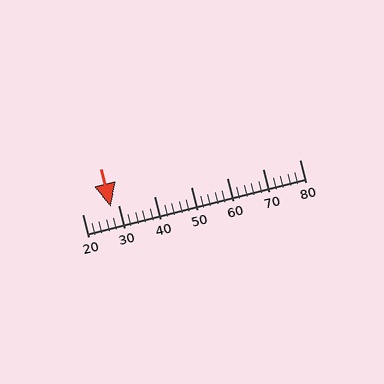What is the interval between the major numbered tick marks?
The major tick marks are spaced 10 units apart.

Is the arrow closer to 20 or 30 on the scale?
The arrow is closer to 30.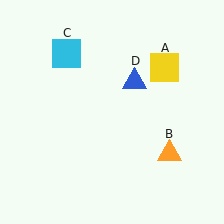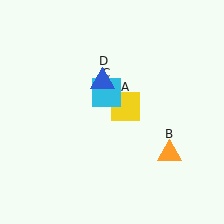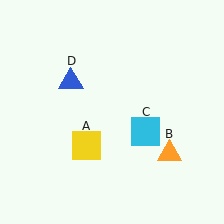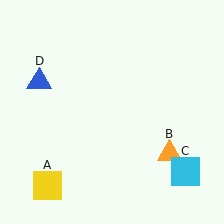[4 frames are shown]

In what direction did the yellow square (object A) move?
The yellow square (object A) moved down and to the left.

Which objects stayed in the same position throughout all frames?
Orange triangle (object B) remained stationary.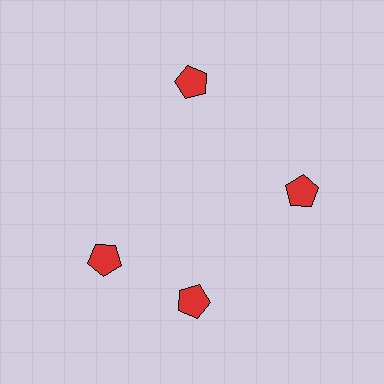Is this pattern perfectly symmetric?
No. The 4 red pentagons are arranged in a ring, but one element near the 9 o'clock position is rotated out of alignment along the ring, breaking the 4-fold rotational symmetry.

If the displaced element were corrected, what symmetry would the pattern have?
It would have 4-fold rotational symmetry — the pattern would map onto itself every 90 degrees.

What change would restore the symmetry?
The symmetry would be restored by rotating it back into even spacing with its neighbors so that all 4 pentagons sit at equal angles and equal distance from the center.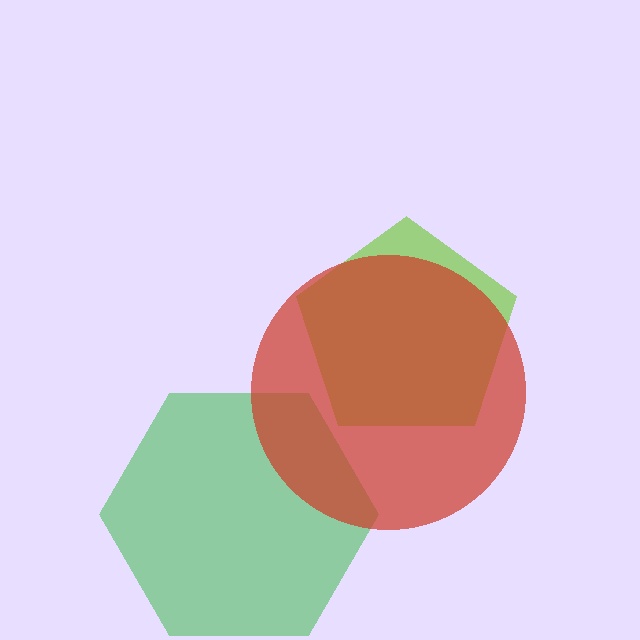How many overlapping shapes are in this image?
There are 3 overlapping shapes in the image.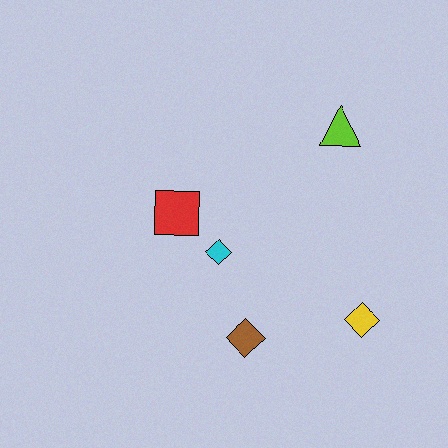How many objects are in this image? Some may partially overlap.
There are 5 objects.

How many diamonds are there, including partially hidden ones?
There are 3 diamonds.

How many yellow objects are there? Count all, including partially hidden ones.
There is 1 yellow object.